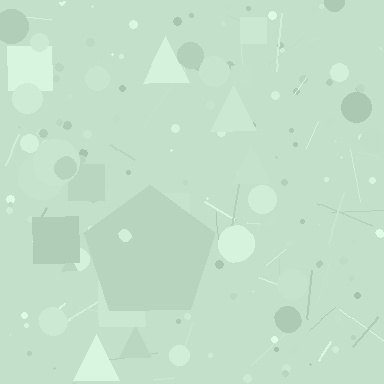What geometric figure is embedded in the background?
A pentagon is embedded in the background.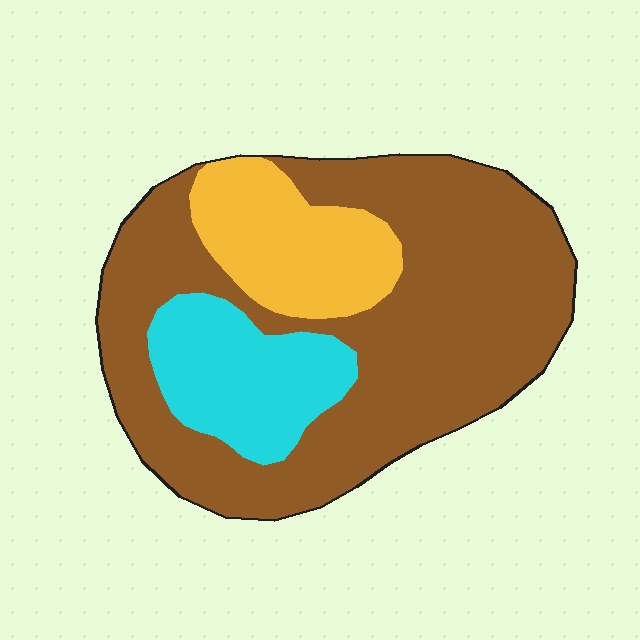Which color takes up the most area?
Brown, at roughly 65%.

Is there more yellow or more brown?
Brown.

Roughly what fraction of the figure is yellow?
Yellow takes up less than a quarter of the figure.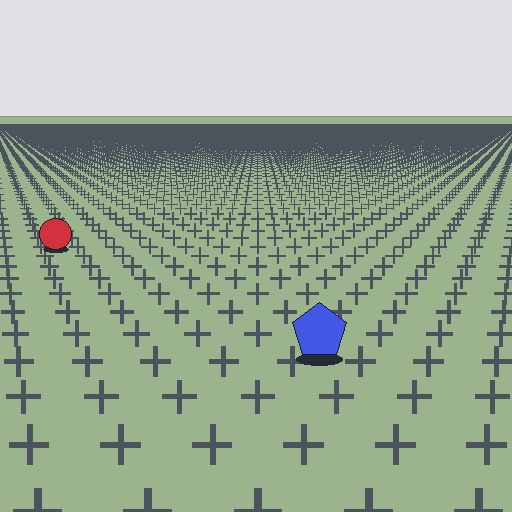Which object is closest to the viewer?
The blue pentagon is closest. The texture marks near it are larger and more spread out.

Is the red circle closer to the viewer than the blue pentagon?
No. The blue pentagon is closer — you can tell from the texture gradient: the ground texture is coarser near it.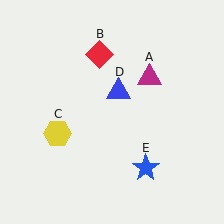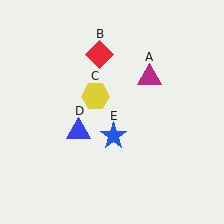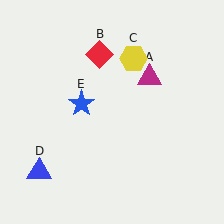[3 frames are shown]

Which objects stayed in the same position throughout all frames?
Magenta triangle (object A) and red diamond (object B) remained stationary.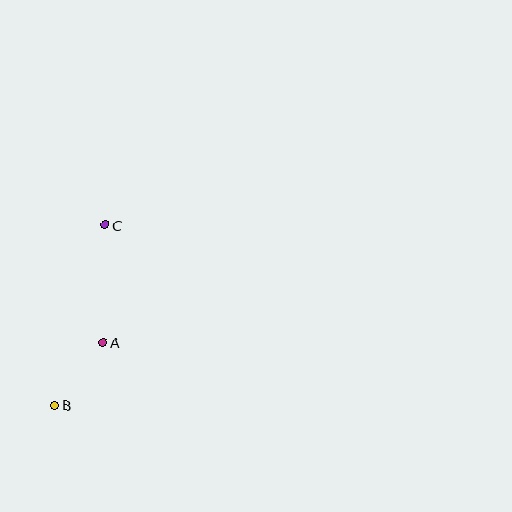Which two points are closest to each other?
Points A and B are closest to each other.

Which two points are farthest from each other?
Points B and C are farthest from each other.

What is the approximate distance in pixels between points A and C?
The distance between A and C is approximately 117 pixels.